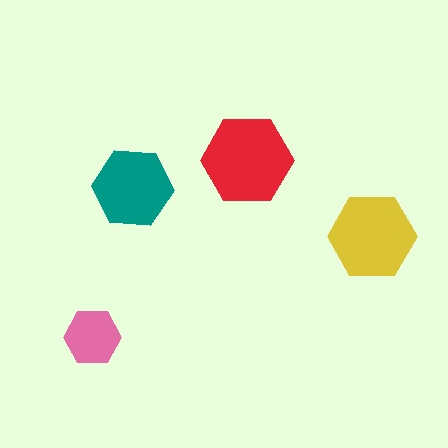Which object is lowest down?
The pink hexagon is bottommost.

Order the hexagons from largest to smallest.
the red one, the yellow one, the teal one, the pink one.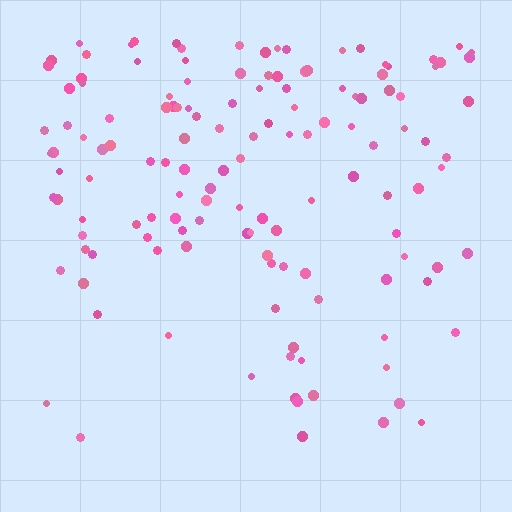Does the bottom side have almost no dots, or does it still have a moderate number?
Still a moderate number, just noticeably fewer than the top.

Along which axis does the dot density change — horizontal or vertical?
Vertical.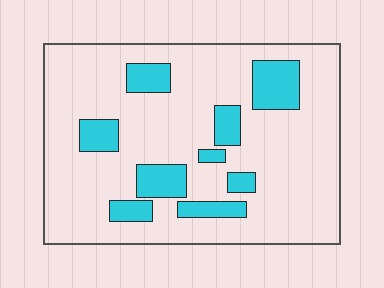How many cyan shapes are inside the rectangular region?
9.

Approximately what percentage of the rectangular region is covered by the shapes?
Approximately 20%.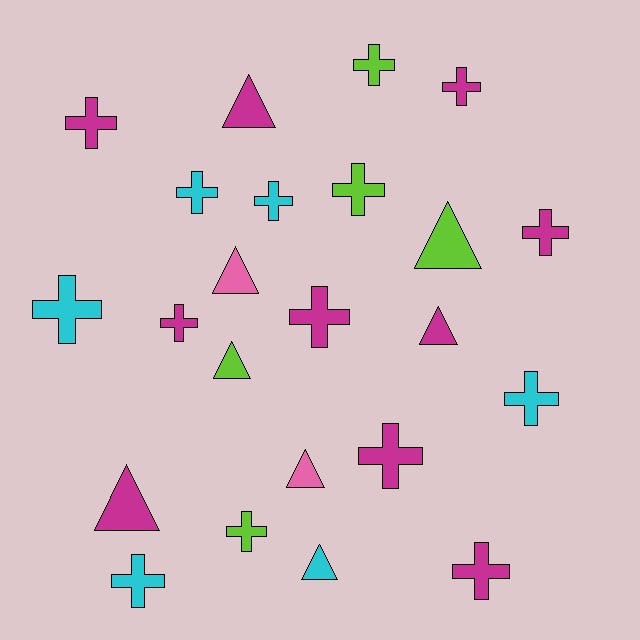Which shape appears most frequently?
Cross, with 15 objects.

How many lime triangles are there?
There are 2 lime triangles.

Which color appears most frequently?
Magenta, with 10 objects.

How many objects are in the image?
There are 23 objects.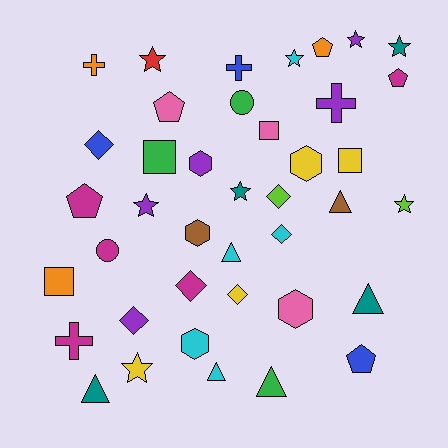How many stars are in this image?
There are 8 stars.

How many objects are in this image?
There are 40 objects.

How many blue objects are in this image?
There are 3 blue objects.